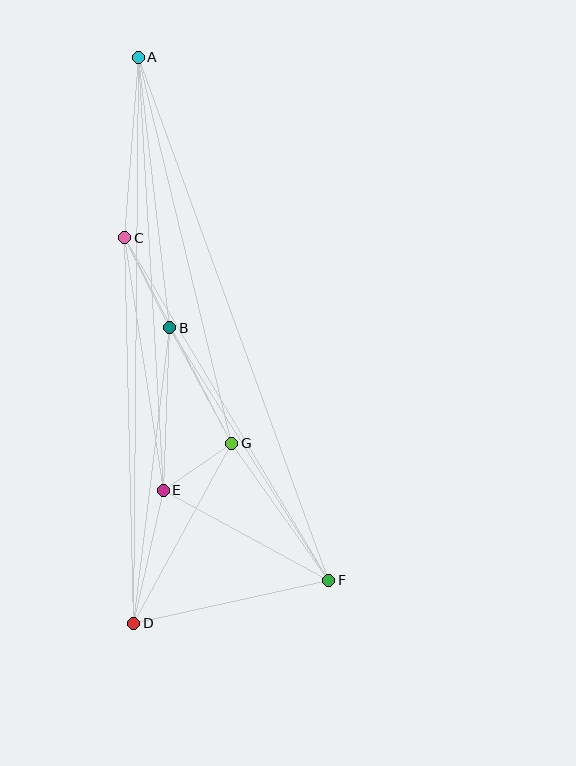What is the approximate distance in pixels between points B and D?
The distance between B and D is approximately 298 pixels.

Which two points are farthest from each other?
Points A and D are farthest from each other.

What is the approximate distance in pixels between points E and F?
The distance between E and F is approximately 188 pixels.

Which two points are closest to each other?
Points E and G are closest to each other.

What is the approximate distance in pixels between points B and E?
The distance between B and E is approximately 163 pixels.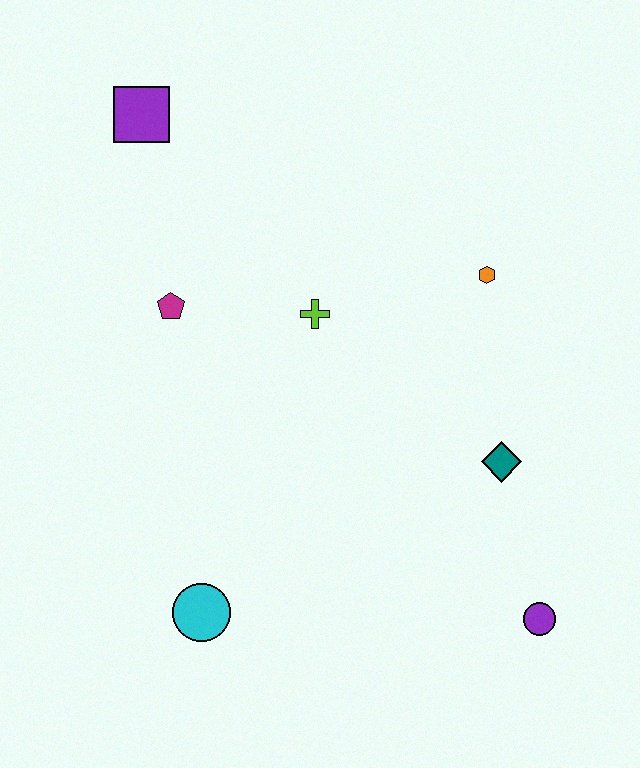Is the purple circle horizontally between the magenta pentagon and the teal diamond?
No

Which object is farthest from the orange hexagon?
The cyan circle is farthest from the orange hexagon.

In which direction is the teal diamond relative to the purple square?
The teal diamond is to the right of the purple square.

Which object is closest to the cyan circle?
The magenta pentagon is closest to the cyan circle.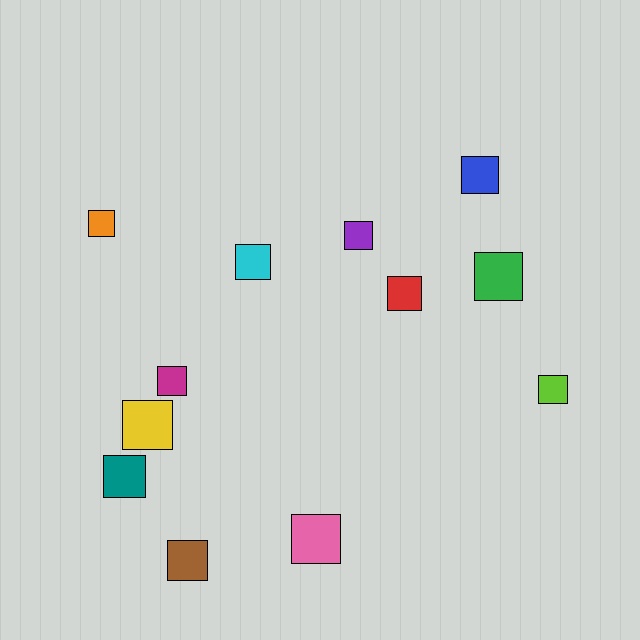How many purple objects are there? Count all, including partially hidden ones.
There is 1 purple object.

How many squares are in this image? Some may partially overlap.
There are 12 squares.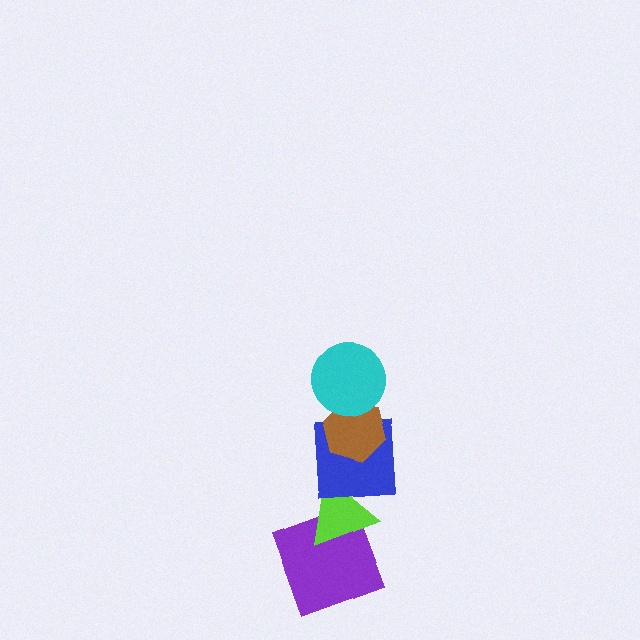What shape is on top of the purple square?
The lime triangle is on top of the purple square.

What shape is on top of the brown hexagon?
The cyan circle is on top of the brown hexagon.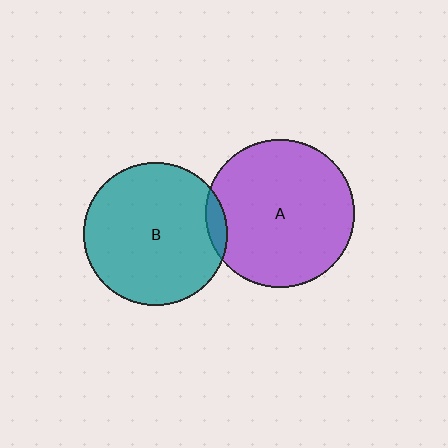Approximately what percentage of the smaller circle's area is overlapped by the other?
Approximately 5%.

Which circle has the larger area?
Circle A (purple).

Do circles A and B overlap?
Yes.